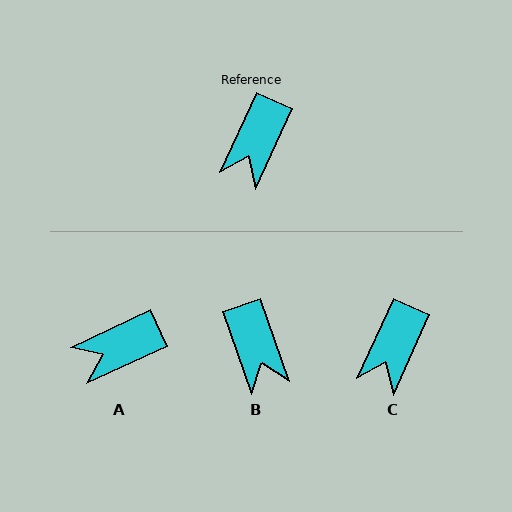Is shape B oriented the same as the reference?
No, it is off by about 44 degrees.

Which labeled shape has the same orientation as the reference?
C.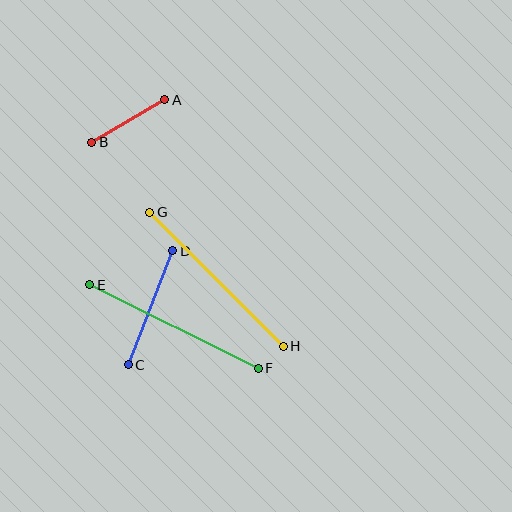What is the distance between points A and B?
The distance is approximately 85 pixels.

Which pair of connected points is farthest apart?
Points G and H are farthest apart.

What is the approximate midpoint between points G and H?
The midpoint is at approximately (216, 279) pixels.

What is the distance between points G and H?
The distance is approximately 189 pixels.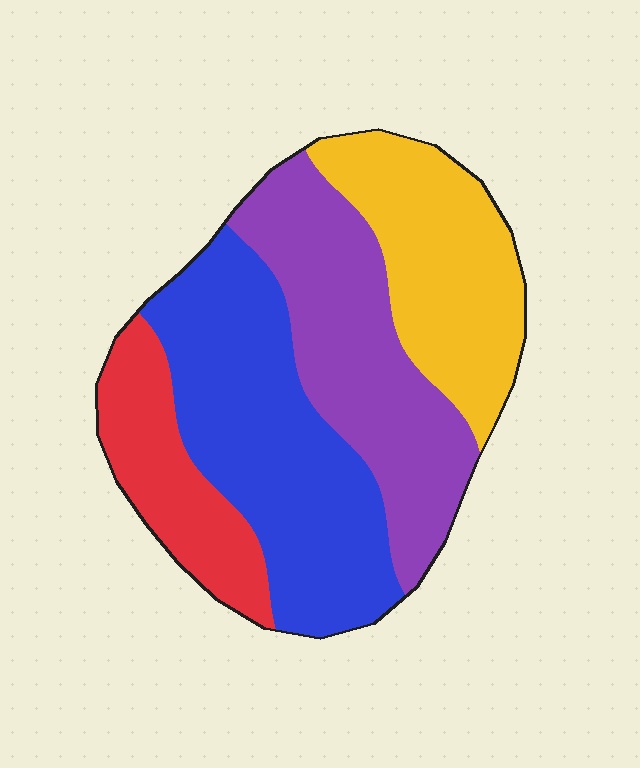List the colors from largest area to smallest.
From largest to smallest: blue, purple, yellow, red.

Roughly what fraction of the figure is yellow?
Yellow takes up about one quarter (1/4) of the figure.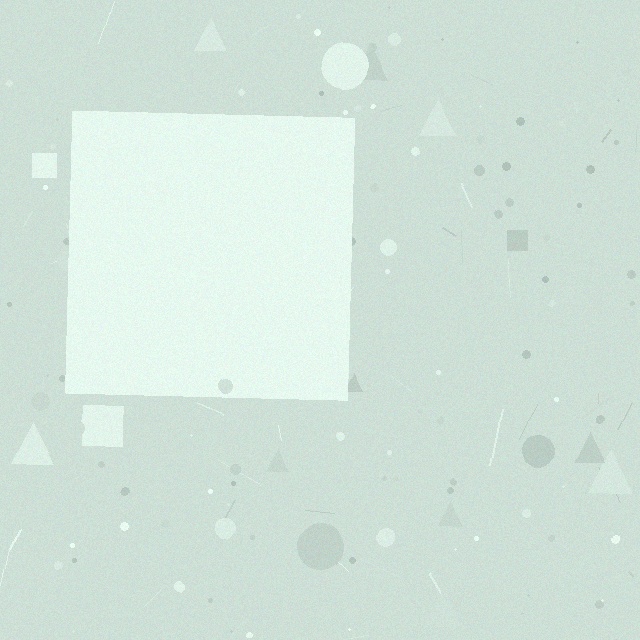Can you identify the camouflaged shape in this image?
The camouflaged shape is a square.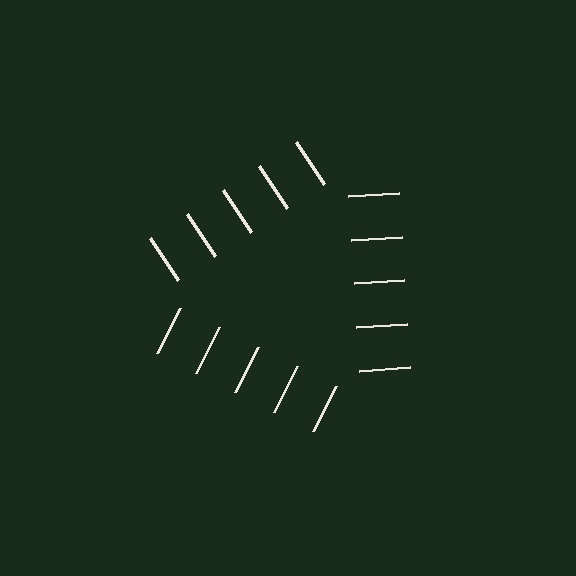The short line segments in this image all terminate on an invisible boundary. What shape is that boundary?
An illusory triangle — the line segments terminate on its edges but no continuous stroke is drawn.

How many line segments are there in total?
15 — 5 along each of the 3 edges.